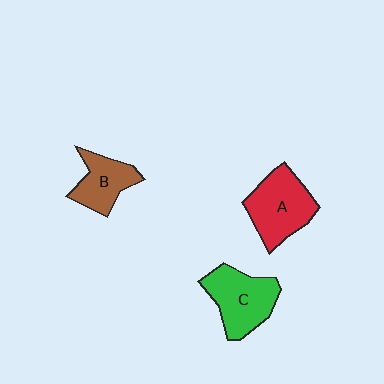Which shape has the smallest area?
Shape B (brown).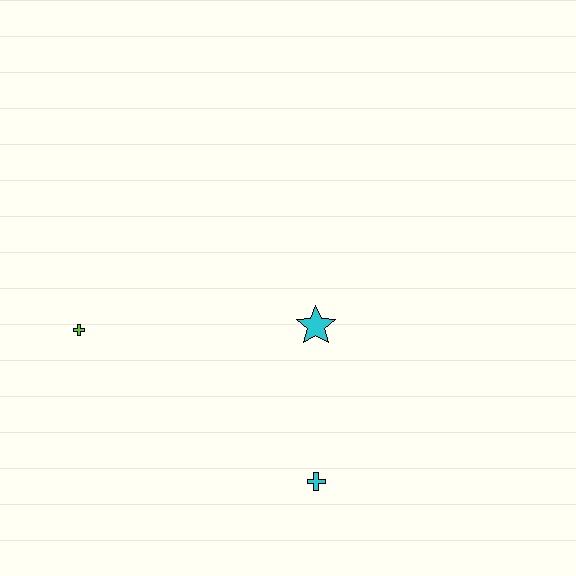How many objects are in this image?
There are 3 objects.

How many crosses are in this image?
There are 2 crosses.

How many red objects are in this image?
There are no red objects.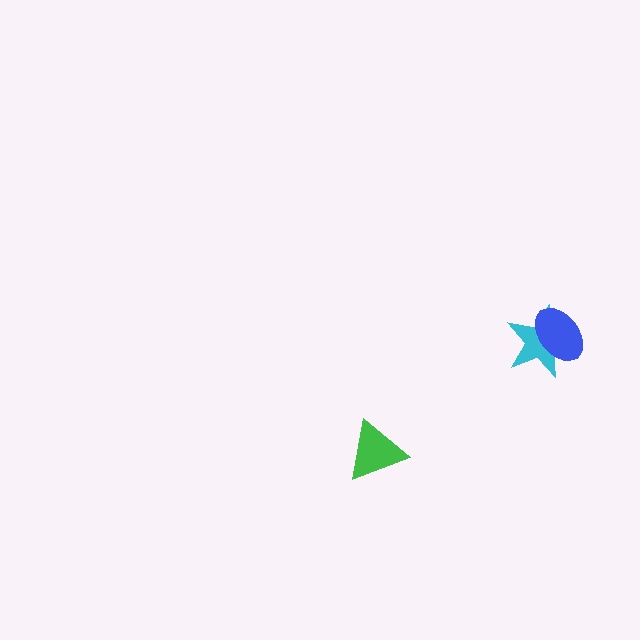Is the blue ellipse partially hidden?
No, no other shape covers it.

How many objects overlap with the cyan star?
1 object overlaps with the cyan star.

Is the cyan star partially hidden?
Yes, it is partially covered by another shape.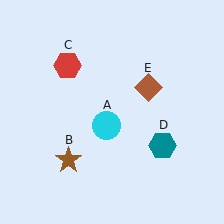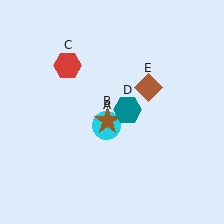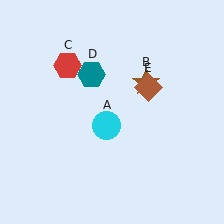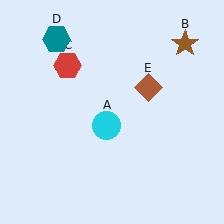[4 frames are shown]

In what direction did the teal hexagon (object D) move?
The teal hexagon (object D) moved up and to the left.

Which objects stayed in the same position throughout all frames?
Cyan circle (object A) and red hexagon (object C) and brown diamond (object E) remained stationary.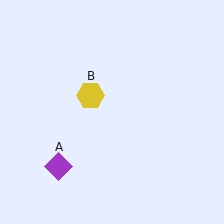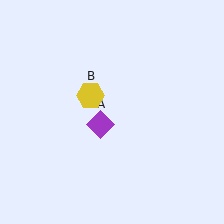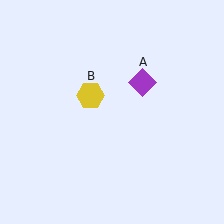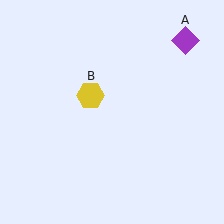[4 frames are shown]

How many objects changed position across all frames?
1 object changed position: purple diamond (object A).